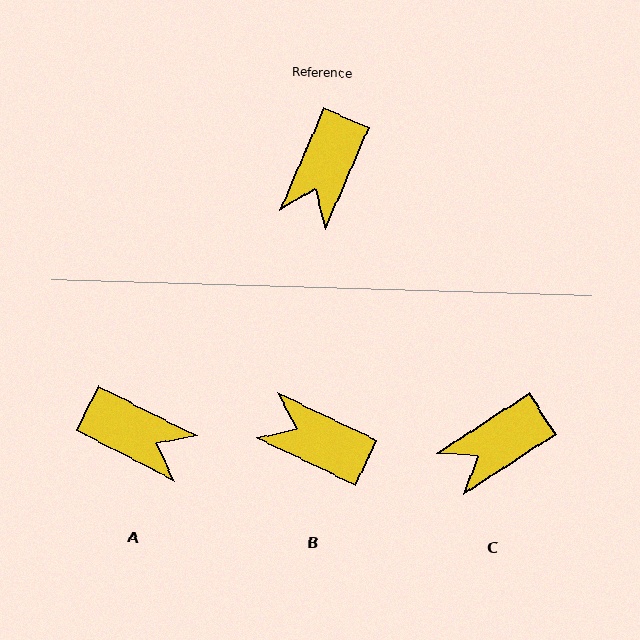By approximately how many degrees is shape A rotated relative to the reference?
Approximately 87 degrees counter-clockwise.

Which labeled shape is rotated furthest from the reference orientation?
B, about 92 degrees away.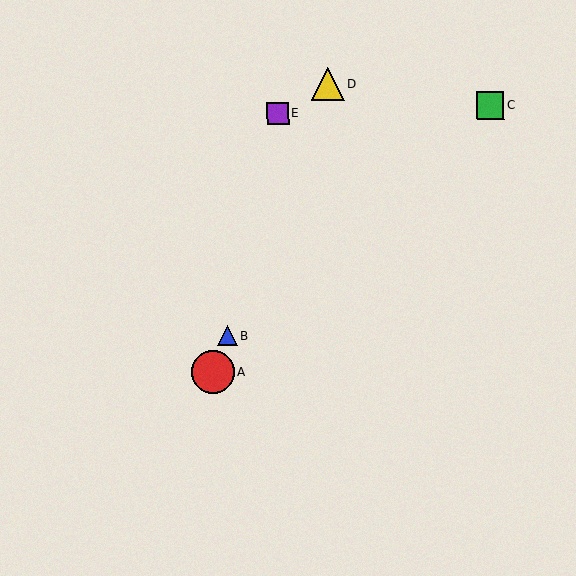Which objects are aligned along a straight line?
Objects A, B, D are aligned along a straight line.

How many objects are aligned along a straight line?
3 objects (A, B, D) are aligned along a straight line.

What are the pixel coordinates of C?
Object C is at (491, 106).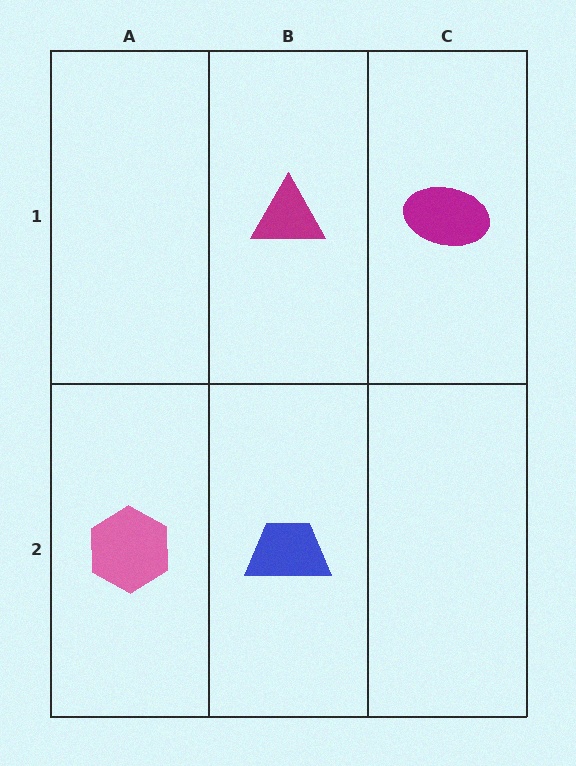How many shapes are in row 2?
2 shapes.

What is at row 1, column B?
A magenta triangle.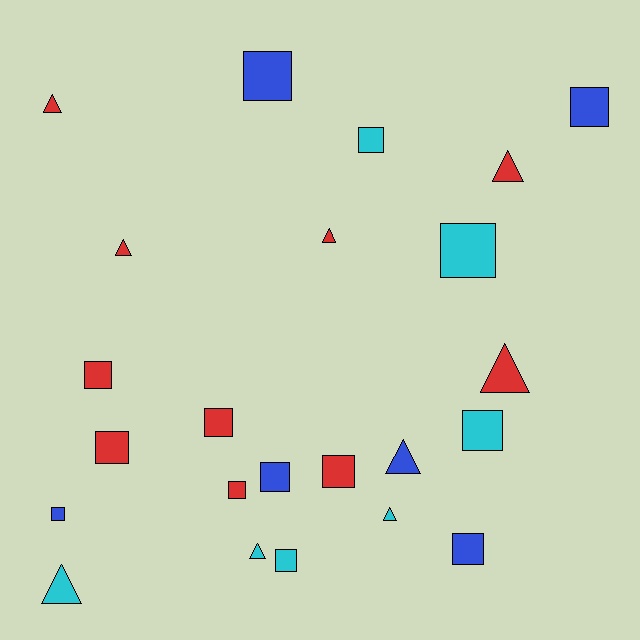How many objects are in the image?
There are 23 objects.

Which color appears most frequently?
Red, with 10 objects.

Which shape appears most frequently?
Square, with 14 objects.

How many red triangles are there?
There are 5 red triangles.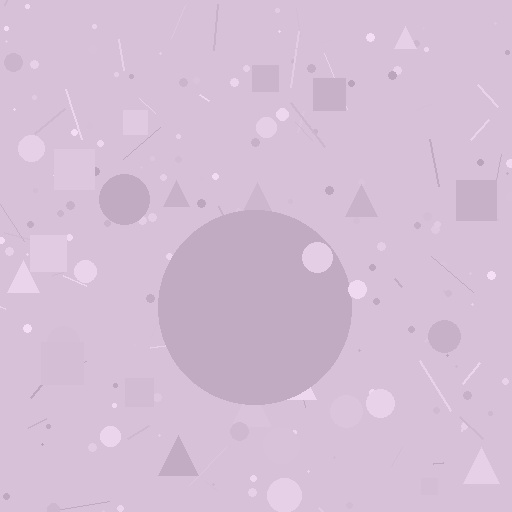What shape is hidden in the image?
A circle is hidden in the image.